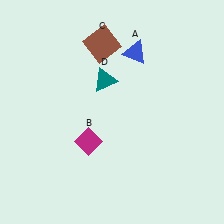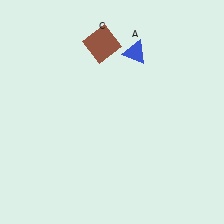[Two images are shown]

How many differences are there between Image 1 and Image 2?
There are 2 differences between the two images.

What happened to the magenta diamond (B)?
The magenta diamond (B) was removed in Image 2. It was in the bottom-left area of Image 1.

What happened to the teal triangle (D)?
The teal triangle (D) was removed in Image 2. It was in the top-left area of Image 1.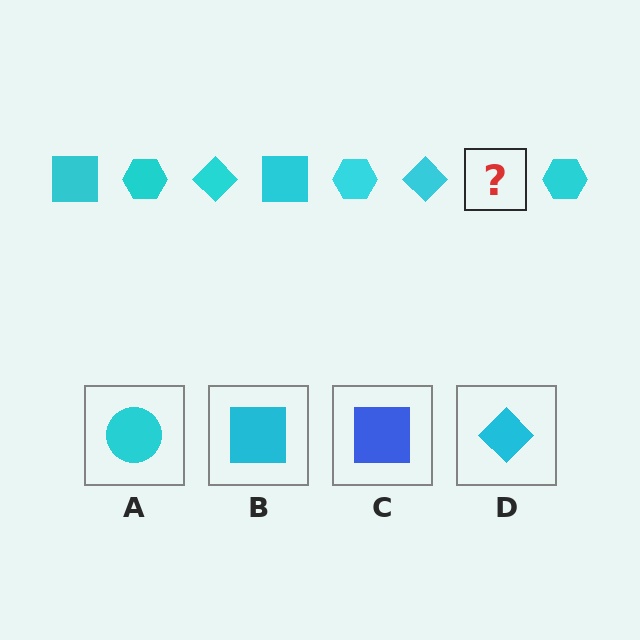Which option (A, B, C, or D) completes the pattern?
B.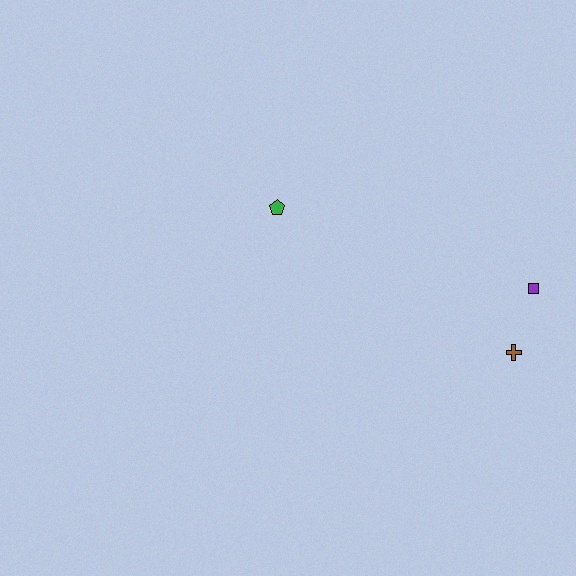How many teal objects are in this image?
There are no teal objects.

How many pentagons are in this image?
There is 1 pentagon.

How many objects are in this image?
There are 3 objects.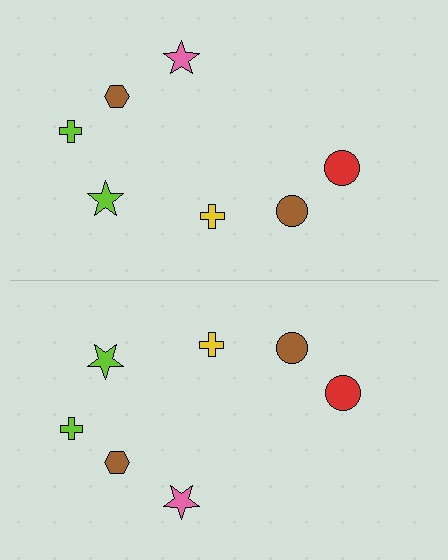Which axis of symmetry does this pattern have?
The pattern has a horizontal axis of symmetry running through the center of the image.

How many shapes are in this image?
There are 14 shapes in this image.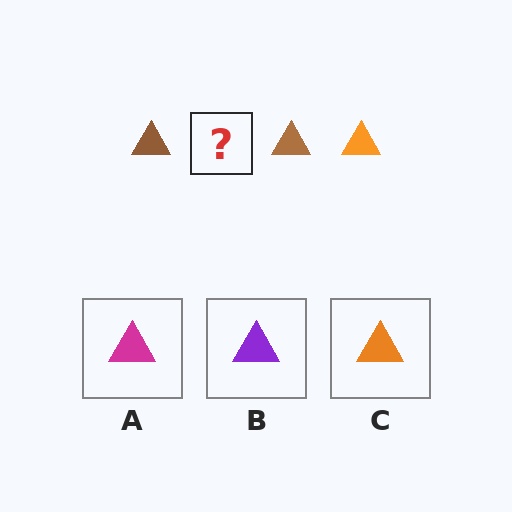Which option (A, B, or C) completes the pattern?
C.